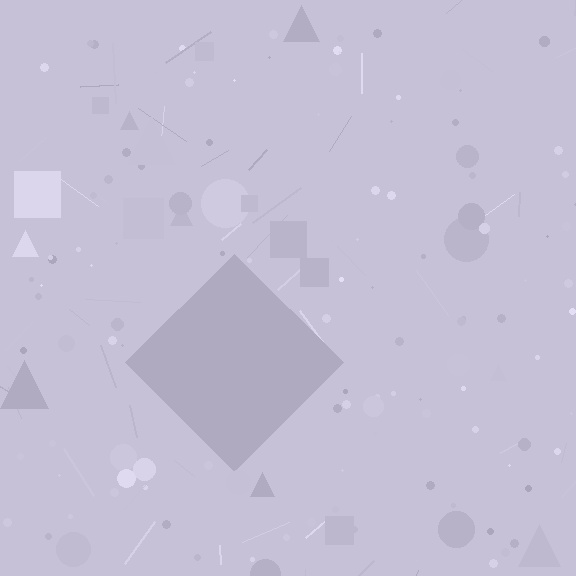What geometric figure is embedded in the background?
A diamond is embedded in the background.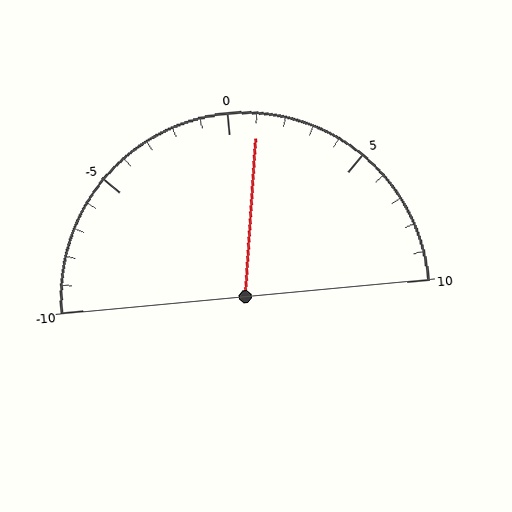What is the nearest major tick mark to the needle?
The nearest major tick mark is 0.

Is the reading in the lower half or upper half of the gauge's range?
The reading is in the upper half of the range (-10 to 10).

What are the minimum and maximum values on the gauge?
The gauge ranges from -10 to 10.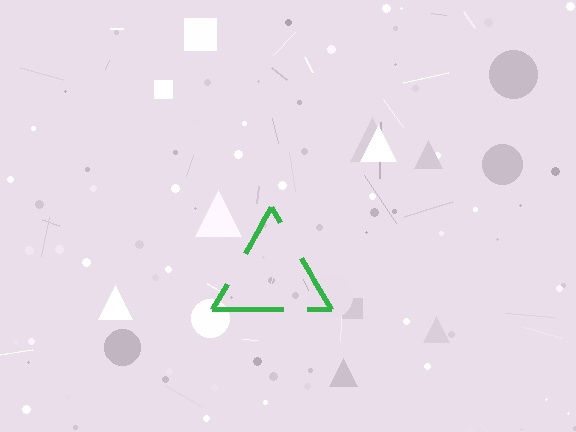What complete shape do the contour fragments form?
The contour fragments form a triangle.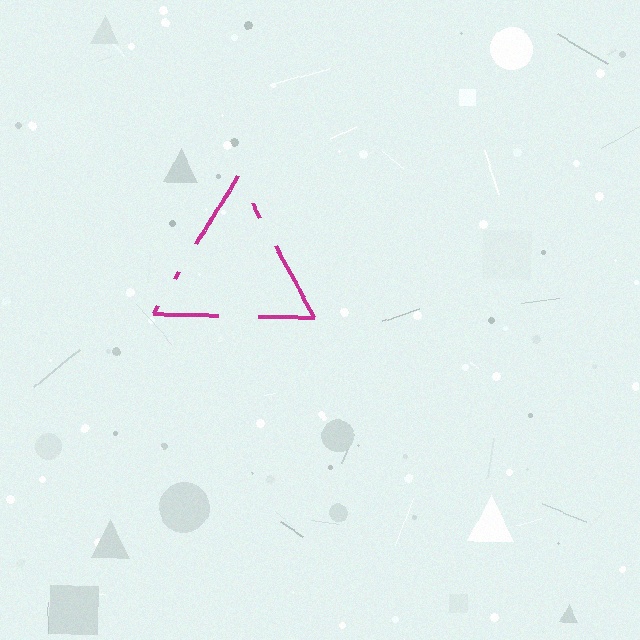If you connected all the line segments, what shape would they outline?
They would outline a triangle.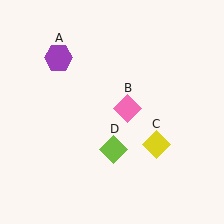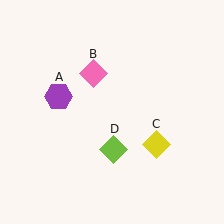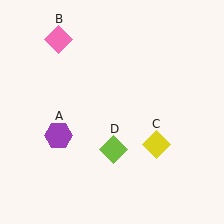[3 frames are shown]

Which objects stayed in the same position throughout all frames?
Yellow diamond (object C) and lime diamond (object D) remained stationary.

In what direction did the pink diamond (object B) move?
The pink diamond (object B) moved up and to the left.